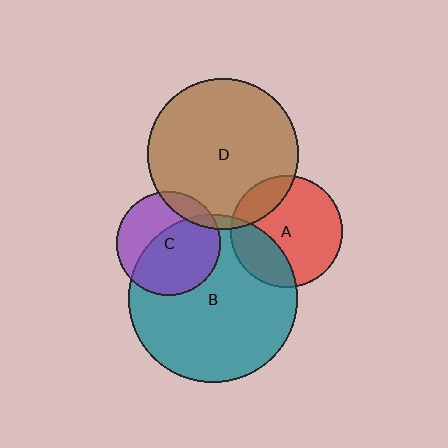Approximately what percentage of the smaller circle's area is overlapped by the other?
Approximately 20%.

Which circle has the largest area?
Circle B (teal).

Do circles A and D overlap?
Yes.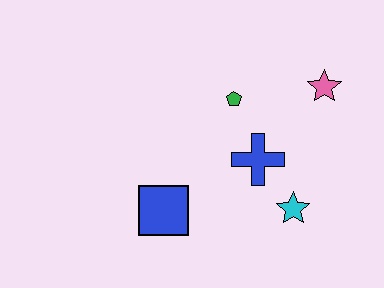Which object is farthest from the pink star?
The blue square is farthest from the pink star.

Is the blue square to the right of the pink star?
No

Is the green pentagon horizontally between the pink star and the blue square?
Yes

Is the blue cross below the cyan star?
No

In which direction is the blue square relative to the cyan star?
The blue square is to the left of the cyan star.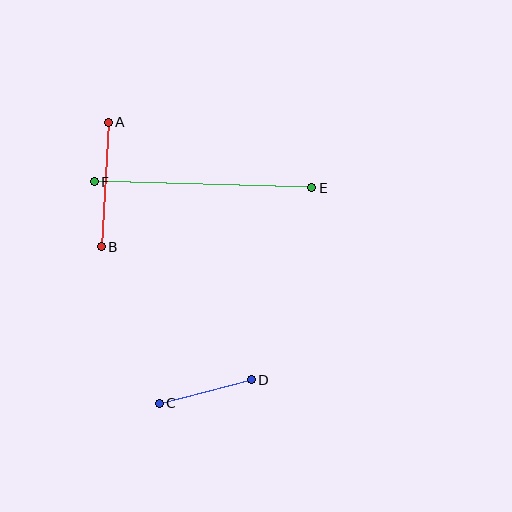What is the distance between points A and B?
The distance is approximately 125 pixels.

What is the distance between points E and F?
The distance is approximately 218 pixels.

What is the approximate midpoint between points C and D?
The midpoint is at approximately (205, 392) pixels.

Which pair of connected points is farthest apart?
Points E and F are farthest apart.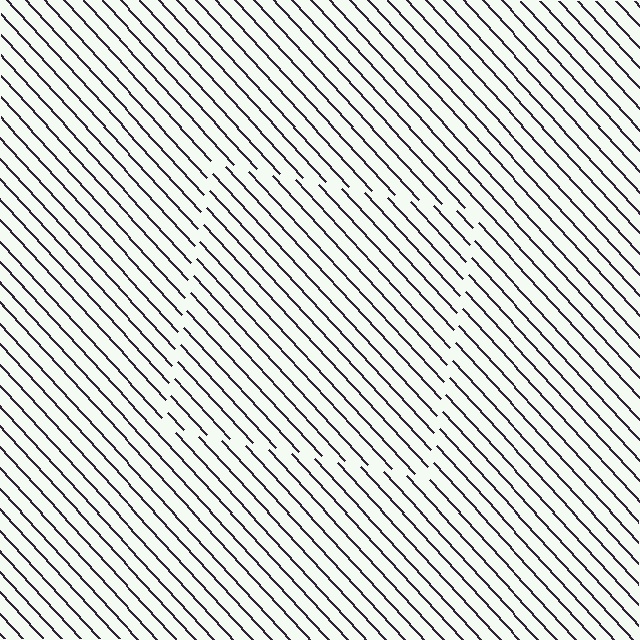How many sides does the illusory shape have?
4 sides — the line-ends trace a square.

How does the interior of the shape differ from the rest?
The interior of the shape contains the same grating, shifted by half a period — the contour is defined by the phase discontinuity where line-ends from the inner and outer gratings abut.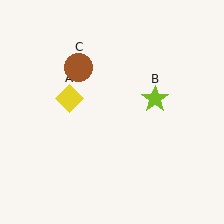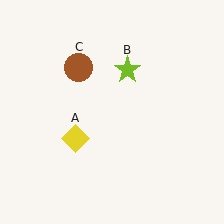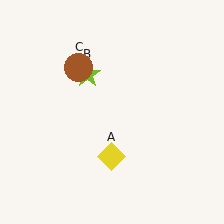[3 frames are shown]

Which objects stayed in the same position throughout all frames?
Brown circle (object C) remained stationary.